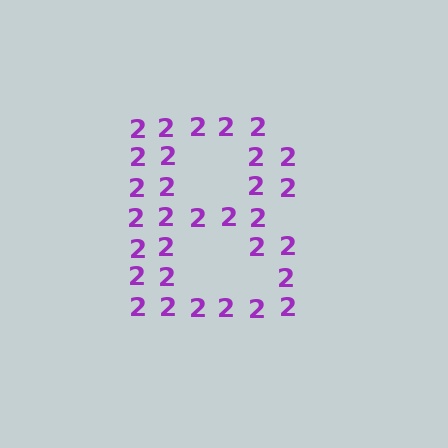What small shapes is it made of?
It is made of small digit 2's.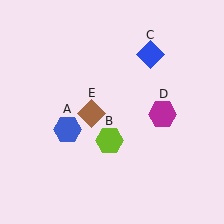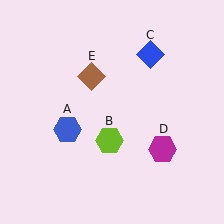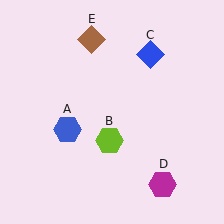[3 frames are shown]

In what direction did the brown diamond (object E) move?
The brown diamond (object E) moved up.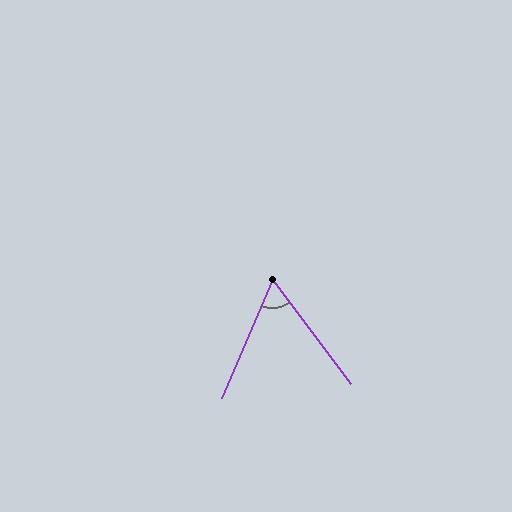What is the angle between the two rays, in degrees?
Approximately 60 degrees.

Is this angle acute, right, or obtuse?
It is acute.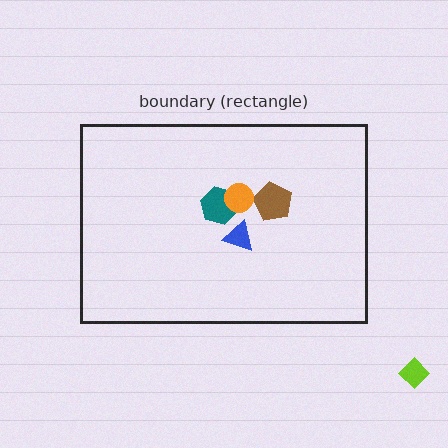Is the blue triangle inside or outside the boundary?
Inside.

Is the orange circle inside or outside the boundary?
Inside.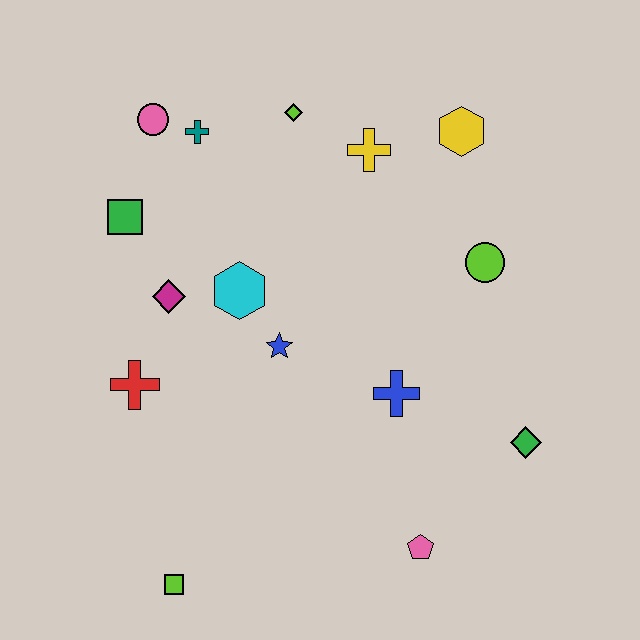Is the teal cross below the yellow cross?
No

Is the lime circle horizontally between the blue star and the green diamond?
Yes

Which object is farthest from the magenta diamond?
The green diamond is farthest from the magenta diamond.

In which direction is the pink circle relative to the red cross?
The pink circle is above the red cross.